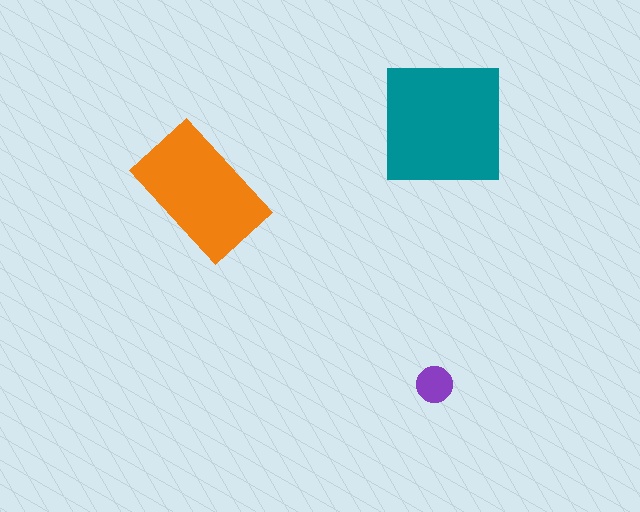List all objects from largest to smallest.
The teal square, the orange rectangle, the purple circle.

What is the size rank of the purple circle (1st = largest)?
3rd.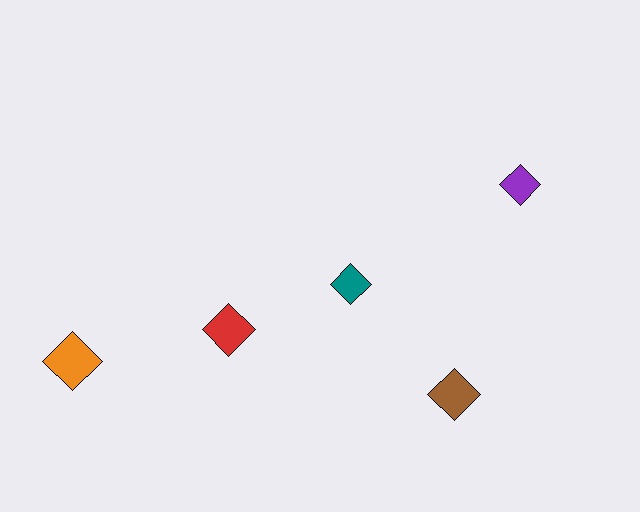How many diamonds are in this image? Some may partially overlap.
There are 5 diamonds.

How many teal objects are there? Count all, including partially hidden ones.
There is 1 teal object.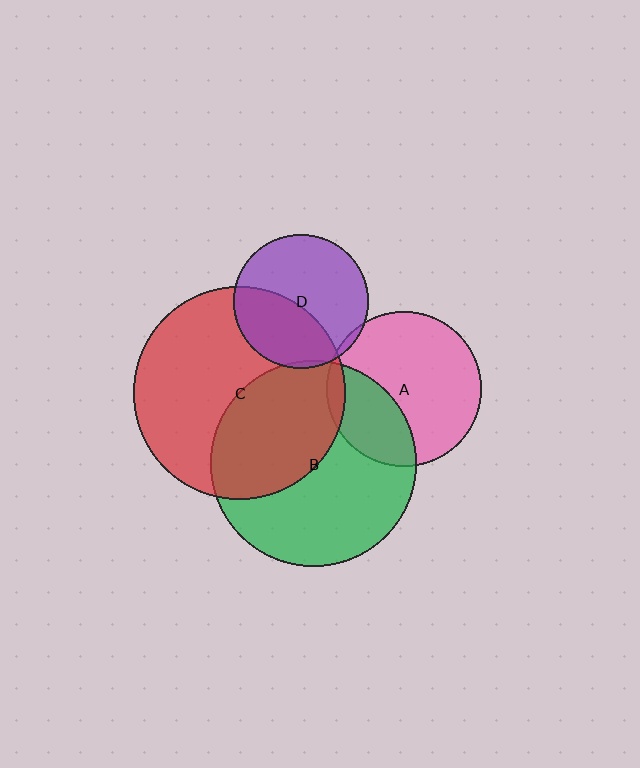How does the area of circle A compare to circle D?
Approximately 1.3 times.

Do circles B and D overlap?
Yes.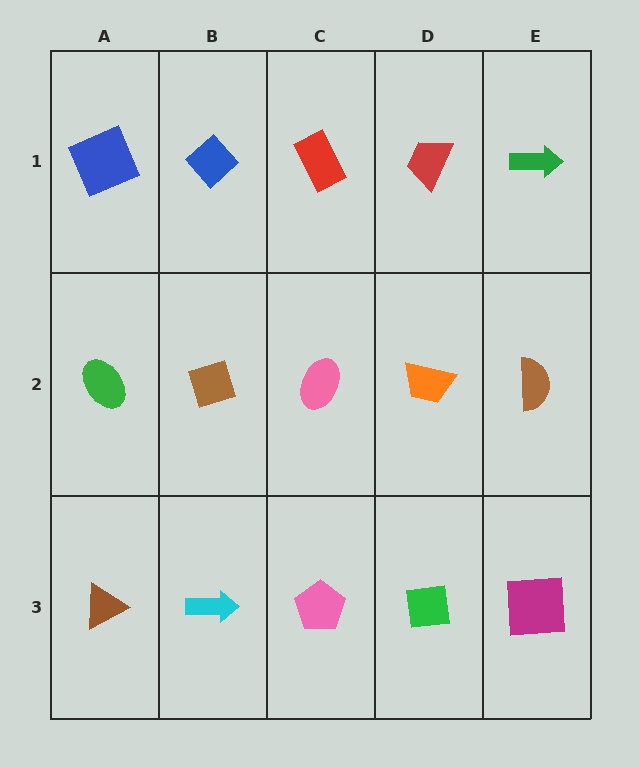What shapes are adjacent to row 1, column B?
A brown diamond (row 2, column B), a blue square (row 1, column A), a red rectangle (row 1, column C).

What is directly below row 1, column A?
A green ellipse.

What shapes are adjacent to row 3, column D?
An orange trapezoid (row 2, column D), a pink pentagon (row 3, column C), a magenta square (row 3, column E).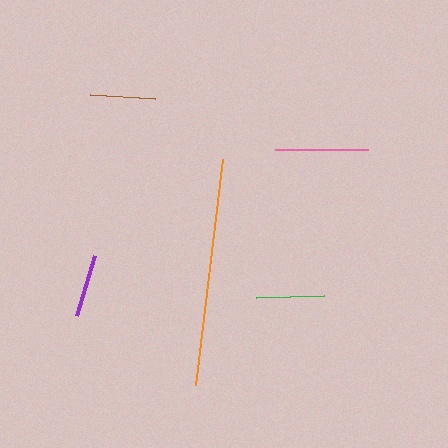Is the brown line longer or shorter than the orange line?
The orange line is longer than the brown line.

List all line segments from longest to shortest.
From longest to shortest: orange, pink, green, brown, purple.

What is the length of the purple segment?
The purple segment is approximately 62 pixels long.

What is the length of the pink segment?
The pink segment is approximately 93 pixels long.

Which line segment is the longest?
The orange line is the longest at approximately 228 pixels.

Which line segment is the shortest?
The purple line is the shortest at approximately 62 pixels.